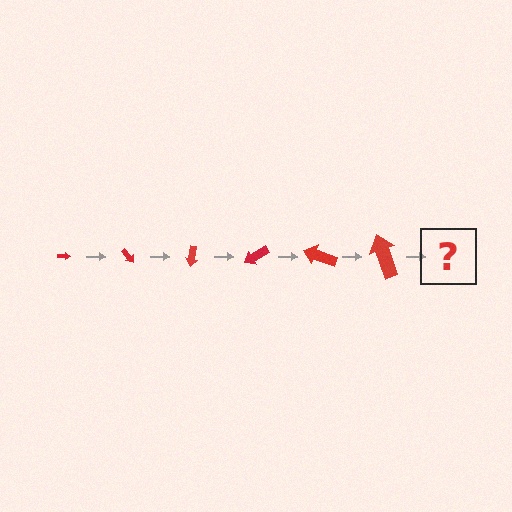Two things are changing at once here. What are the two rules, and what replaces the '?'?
The two rules are that the arrow grows larger each step and it rotates 50 degrees each step. The '?' should be an arrow, larger than the previous one and rotated 300 degrees from the start.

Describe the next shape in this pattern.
It should be an arrow, larger than the previous one and rotated 300 degrees from the start.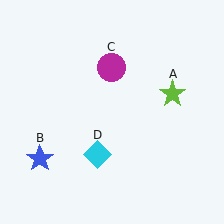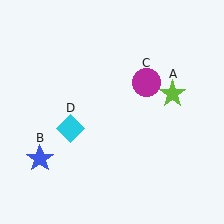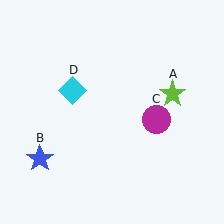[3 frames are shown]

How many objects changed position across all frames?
2 objects changed position: magenta circle (object C), cyan diamond (object D).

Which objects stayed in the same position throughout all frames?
Lime star (object A) and blue star (object B) remained stationary.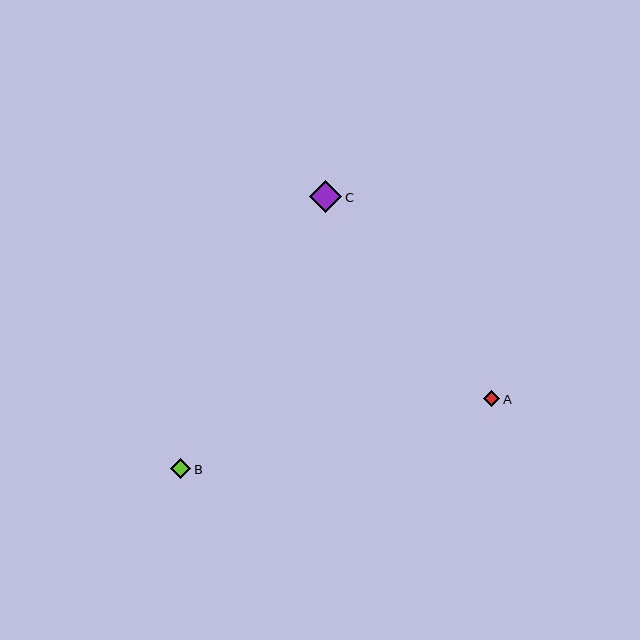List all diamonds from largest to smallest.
From largest to smallest: C, B, A.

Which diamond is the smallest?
Diamond A is the smallest with a size of approximately 16 pixels.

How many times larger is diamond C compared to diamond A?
Diamond C is approximately 2.0 times the size of diamond A.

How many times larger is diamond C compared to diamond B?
Diamond C is approximately 1.6 times the size of diamond B.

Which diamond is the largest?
Diamond C is the largest with a size of approximately 32 pixels.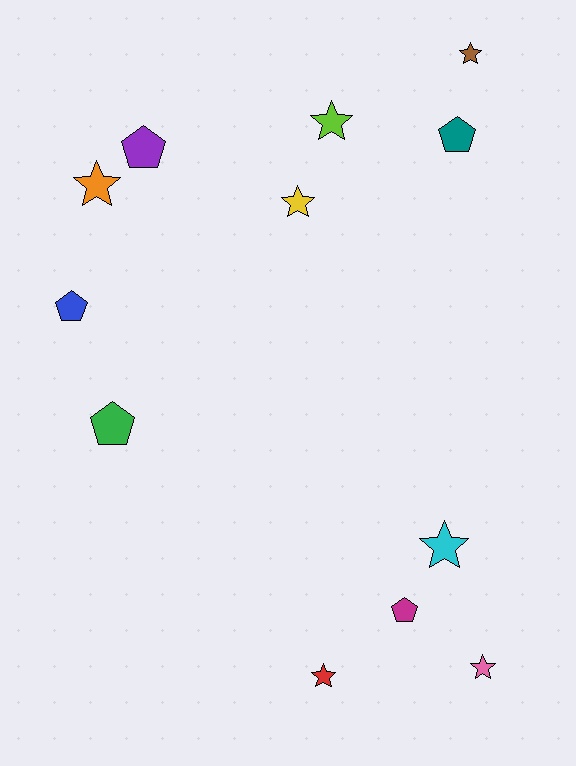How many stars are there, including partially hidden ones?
There are 7 stars.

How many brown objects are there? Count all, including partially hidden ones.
There is 1 brown object.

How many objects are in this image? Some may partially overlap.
There are 12 objects.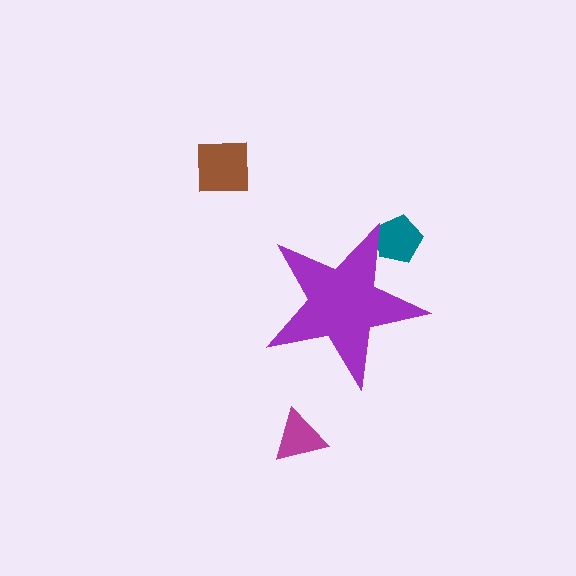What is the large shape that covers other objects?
A purple star.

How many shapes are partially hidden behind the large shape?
1 shape is partially hidden.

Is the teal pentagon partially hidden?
Yes, the teal pentagon is partially hidden behind the purple star.